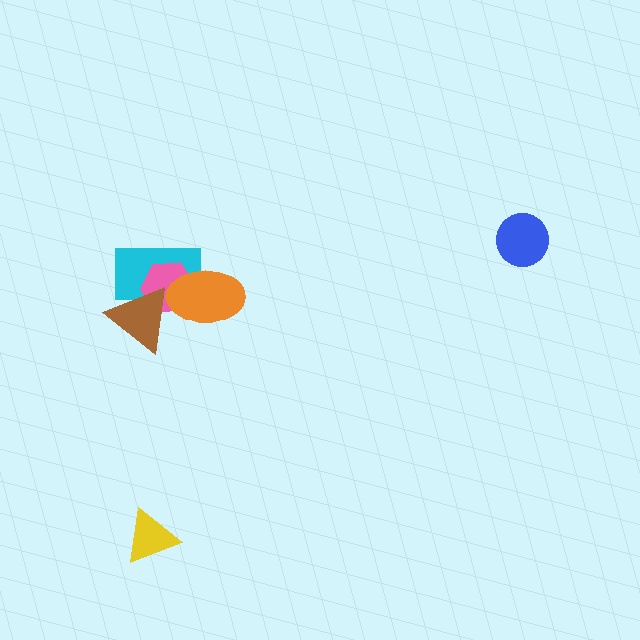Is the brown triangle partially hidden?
No, no other shape covers it.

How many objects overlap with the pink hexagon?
3 objects overlap with the pink hexagon.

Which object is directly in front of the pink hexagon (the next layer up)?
The orange ellipse is directly in front of the pink hexagon.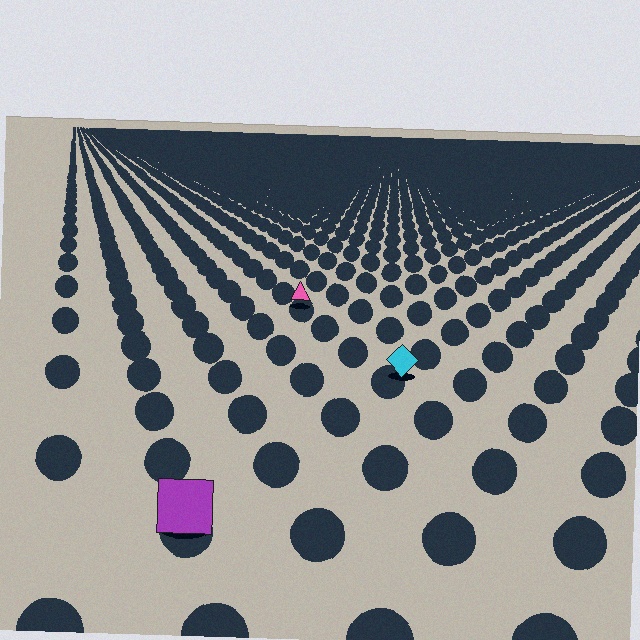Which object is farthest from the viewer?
The pink triangle is farthest from the viewer. It appears smaller and the ground texture around it is denser.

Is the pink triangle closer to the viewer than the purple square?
No. The purple square is closer — you can tell from the texture gradient: the ground texture is coarser near it.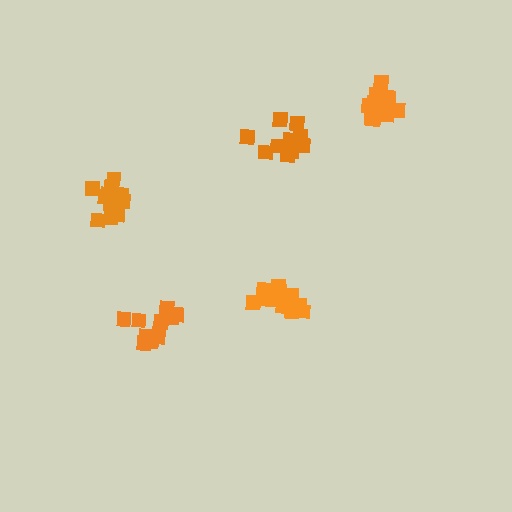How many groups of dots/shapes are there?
There are 5 groups.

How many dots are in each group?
Group 1: 11 dots, Group 2: 17 dots, Group 3: 11 dots, Group 4: 15 dots, Group 5: 17 dots (71 total).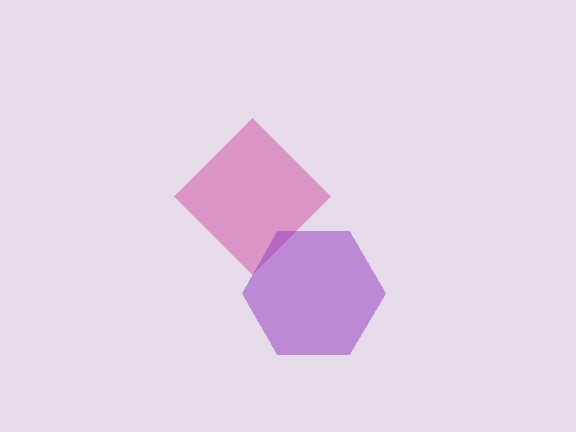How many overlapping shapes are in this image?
There are 2 overlapping shapes in the image.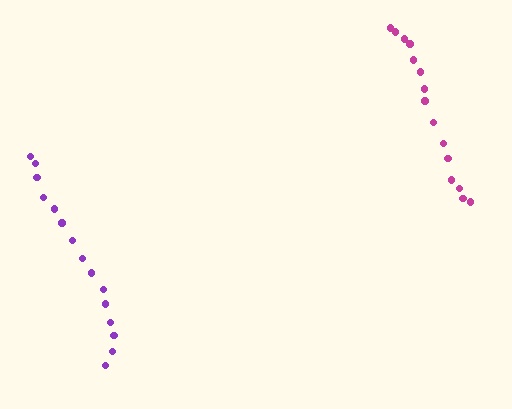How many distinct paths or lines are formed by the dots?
There are 2 distinct paths.